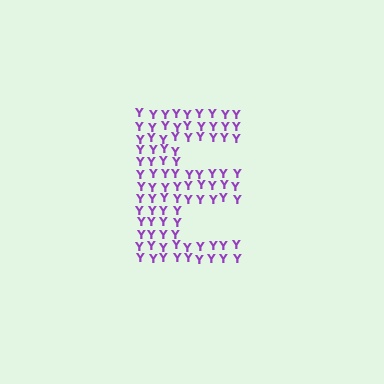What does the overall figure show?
The overall figure shows the letter E.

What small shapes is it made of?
It is made of small letter Y's.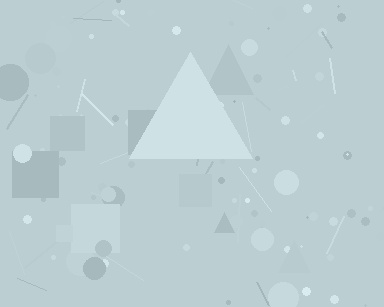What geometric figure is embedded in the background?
A triangle is embedded in the background.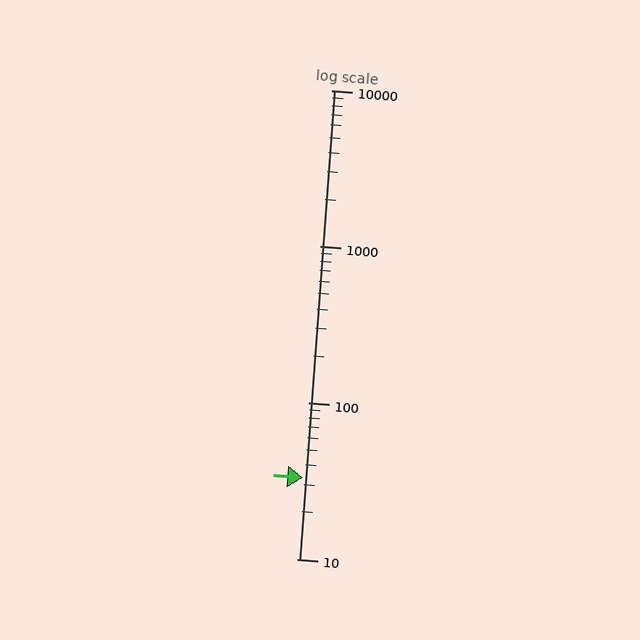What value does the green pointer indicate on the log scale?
The pointer indicates approximately 33.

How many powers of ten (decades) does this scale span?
The scale spans 3 decades, from 10 to 10000.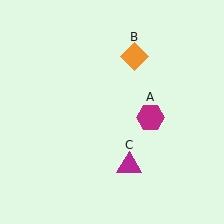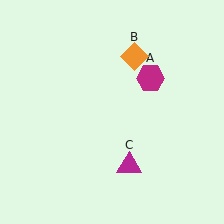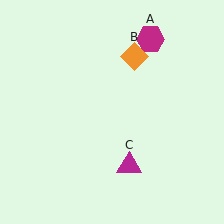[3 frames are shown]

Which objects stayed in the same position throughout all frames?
Orange diamond (object B) and magenta triangle (object C) remained stationary.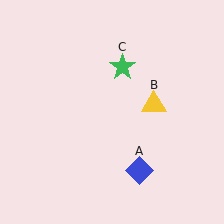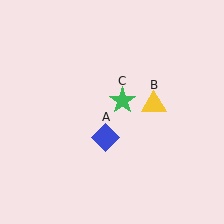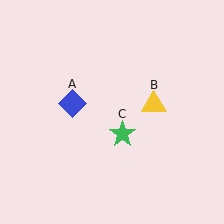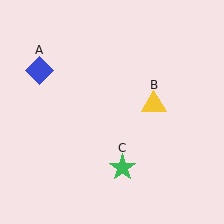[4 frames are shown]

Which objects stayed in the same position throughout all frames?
Yellow triangle (object B) remained stationary.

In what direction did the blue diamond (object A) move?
The blue diamond (object A) moved up and to the left.